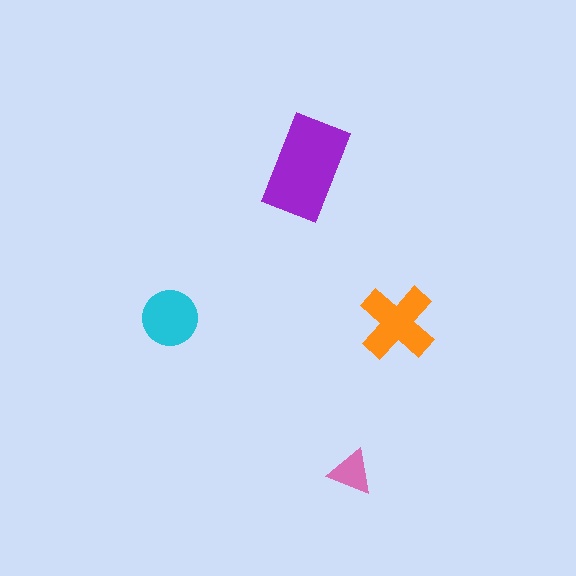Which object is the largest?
The purple rectangle.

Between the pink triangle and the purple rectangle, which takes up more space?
The purple rectangle.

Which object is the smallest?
The pink triangle.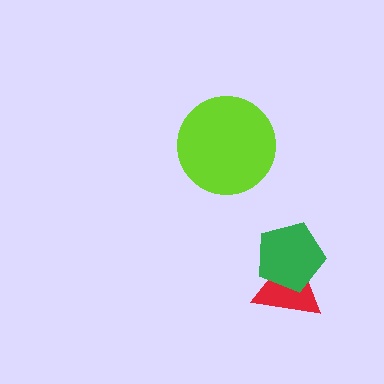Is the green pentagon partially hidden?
No, no other shape covers it.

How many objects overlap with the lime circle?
0 objects overlap with the lime circle.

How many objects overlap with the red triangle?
1 object overlaps with the red triangle.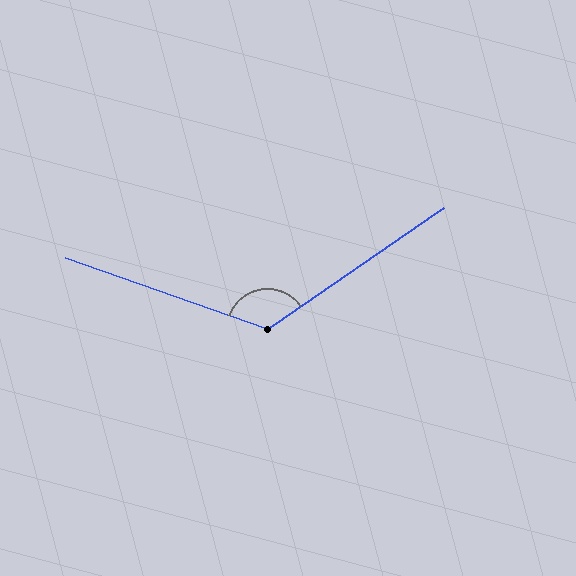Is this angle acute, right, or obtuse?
It is obtuse.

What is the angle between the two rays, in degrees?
Approximately 126 degrees.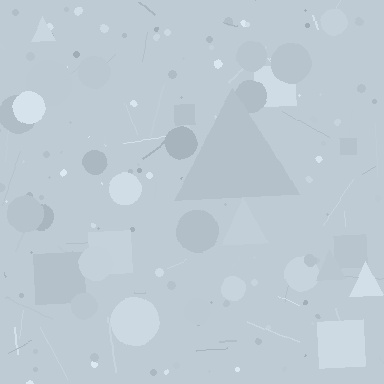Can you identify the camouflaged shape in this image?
The camouflaged shape is a triangle.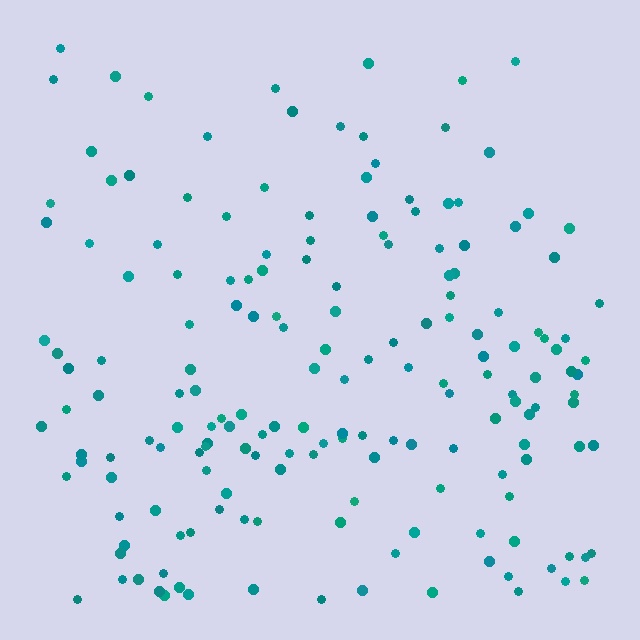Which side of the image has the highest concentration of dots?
The bottom.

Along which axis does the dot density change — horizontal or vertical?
Vertical.